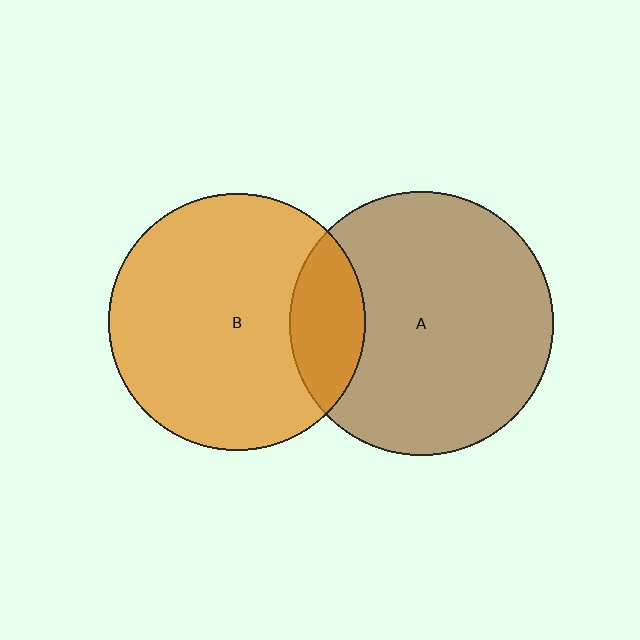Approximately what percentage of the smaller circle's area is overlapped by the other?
Approximately 20%.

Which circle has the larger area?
Circle A (brown).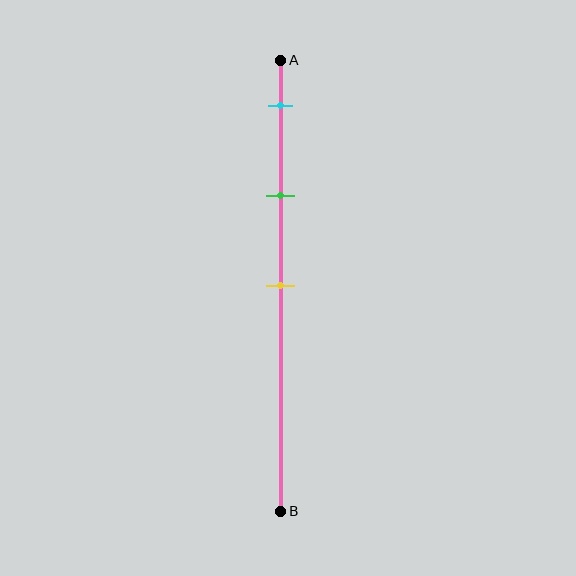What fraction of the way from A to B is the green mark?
The green mark is approximately 30% (0.3) of the way from A to B.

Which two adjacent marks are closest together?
The cyan and green marks are the closest adjacent pair.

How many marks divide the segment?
There are 3 marks dividing the segment.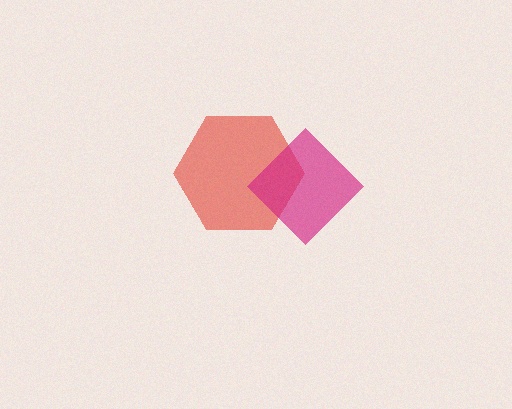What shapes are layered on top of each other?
The layered shapes are: a red hexagon, a magenta diamond.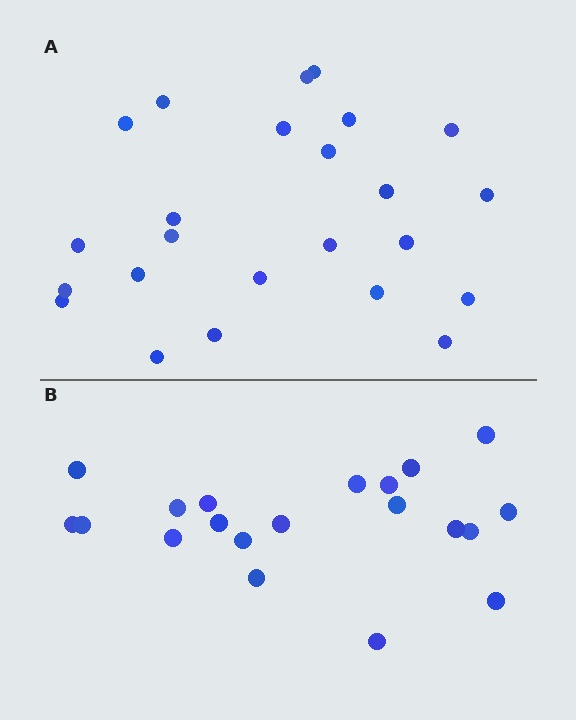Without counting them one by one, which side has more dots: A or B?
Region A (the top region) has more dots.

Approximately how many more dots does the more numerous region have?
Region A has about 4 more dots than region B.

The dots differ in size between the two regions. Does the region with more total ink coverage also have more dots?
No. Region B has more total ink coverage because its dots are larger, but region A actually contains more individual dots. Total area can be misleading — the number of items is what matters here.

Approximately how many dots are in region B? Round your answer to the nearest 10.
About 20 dots.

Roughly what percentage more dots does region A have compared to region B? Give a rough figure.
About 20% more.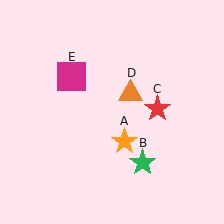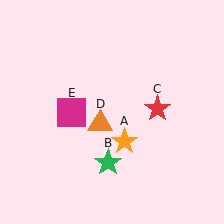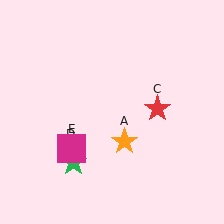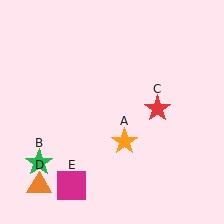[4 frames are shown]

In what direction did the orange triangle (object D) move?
The orange triangle (object D) moved down and to the left.